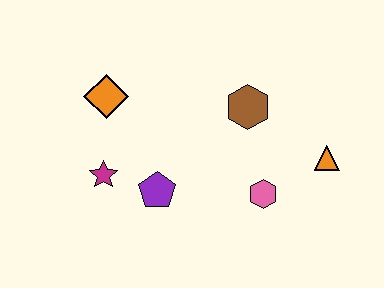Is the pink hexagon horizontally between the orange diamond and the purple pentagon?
No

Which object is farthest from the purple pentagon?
The orange triangle is farthest from the purple pentagon.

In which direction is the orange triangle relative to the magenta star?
The orange triangle is to the right of the magenta star.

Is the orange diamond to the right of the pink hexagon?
No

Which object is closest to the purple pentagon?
The magenta star is closest to the purple pentagon.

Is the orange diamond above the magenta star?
Yes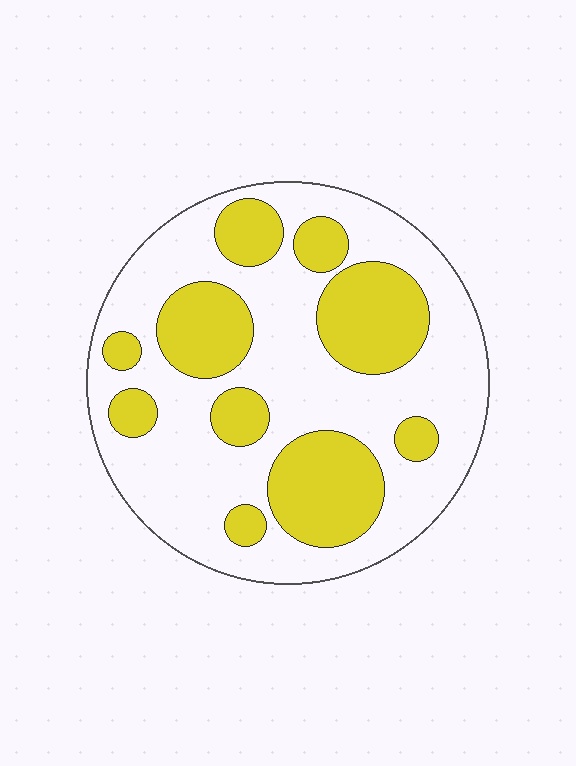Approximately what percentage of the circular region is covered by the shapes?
Approximately 35%.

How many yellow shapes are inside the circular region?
10.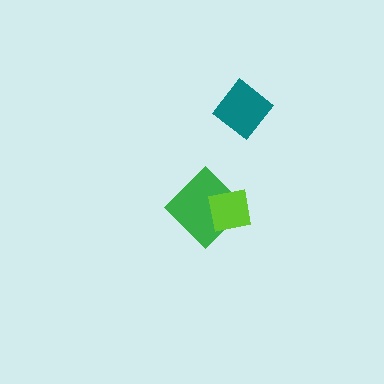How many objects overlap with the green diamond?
1 object overlaps with the green diamond.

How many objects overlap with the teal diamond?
0 objects overlap with the teal diamond.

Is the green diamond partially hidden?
Yes, it is partially covered by another shape.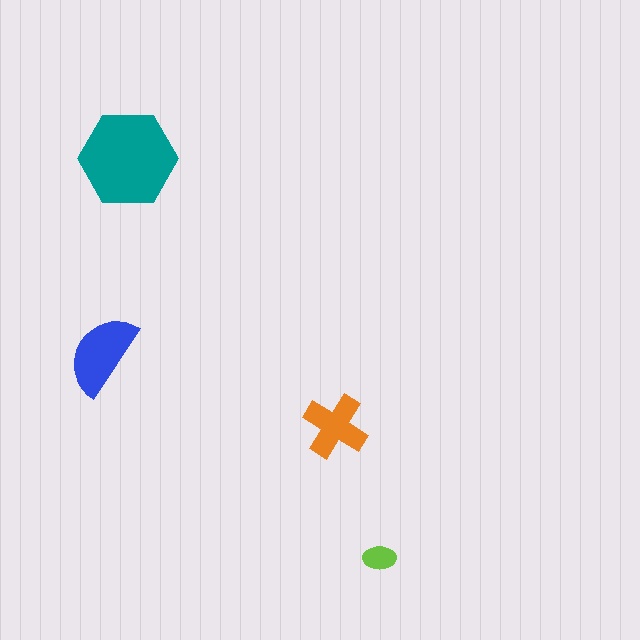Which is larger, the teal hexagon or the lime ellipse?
The teal hexagon.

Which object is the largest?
The teal hexagon.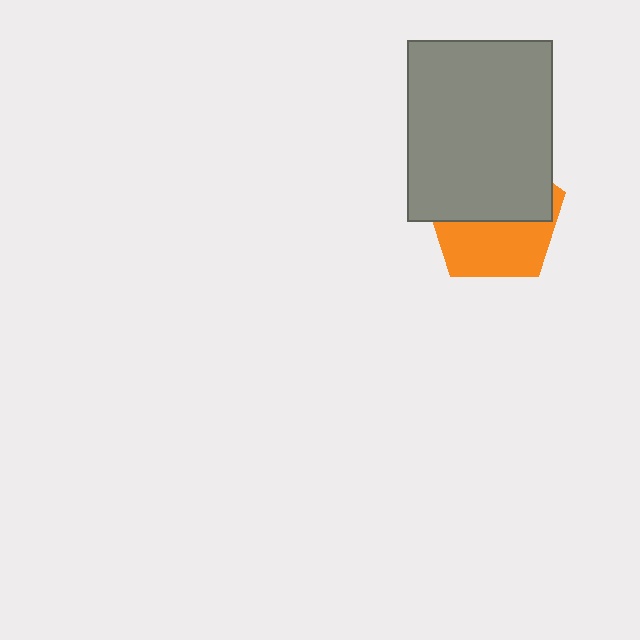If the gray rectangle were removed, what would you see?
You would see the complete orange pentagon.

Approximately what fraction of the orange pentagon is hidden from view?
Roughly 54% of the orange pentagon is hidden behind the gray rectangle.